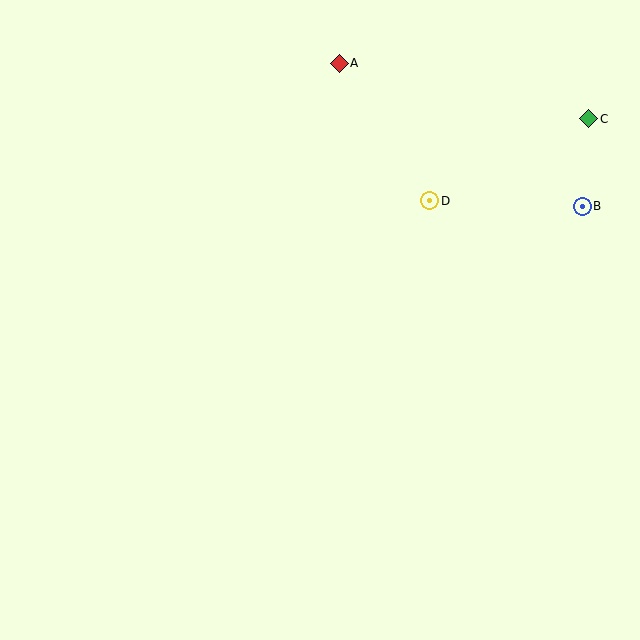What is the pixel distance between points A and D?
The distance between A and D is 164 pixels.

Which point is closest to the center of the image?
Point D at (430, 201) is closest to the center.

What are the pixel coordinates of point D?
Point D is at (430, 201).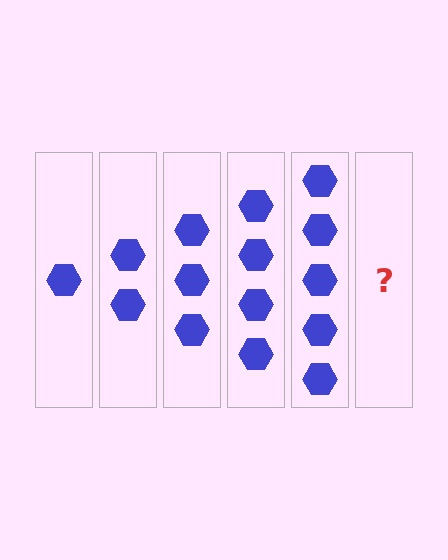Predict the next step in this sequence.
The next step is 6 hexagons.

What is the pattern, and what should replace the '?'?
The pattern is that each step adds one more hexagon. The '?' should be 6 hexagons.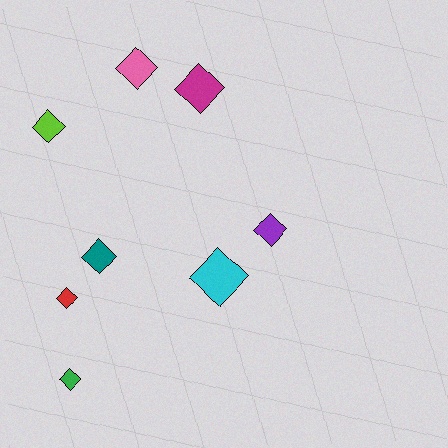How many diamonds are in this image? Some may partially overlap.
There are 8 diamonds.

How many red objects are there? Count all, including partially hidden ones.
There is 1 red object.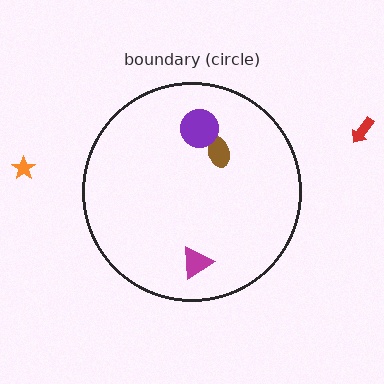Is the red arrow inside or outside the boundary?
Outside.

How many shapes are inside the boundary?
3 inside, 2 outside.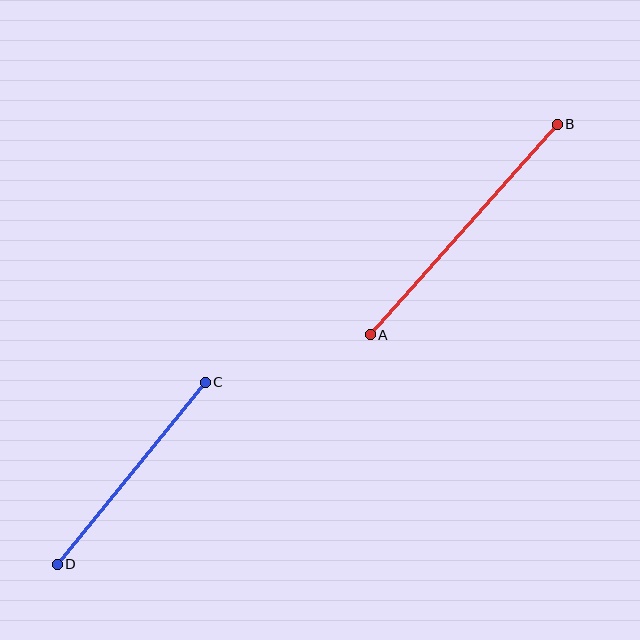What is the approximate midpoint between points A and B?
The midpoint is at approximately (464, 230) pixels.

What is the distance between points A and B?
The distance is approximately 281 pixels.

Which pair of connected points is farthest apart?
Points A and B are farthest apart.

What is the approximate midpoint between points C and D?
The midpoint is at approximately (131, 473) pixels.